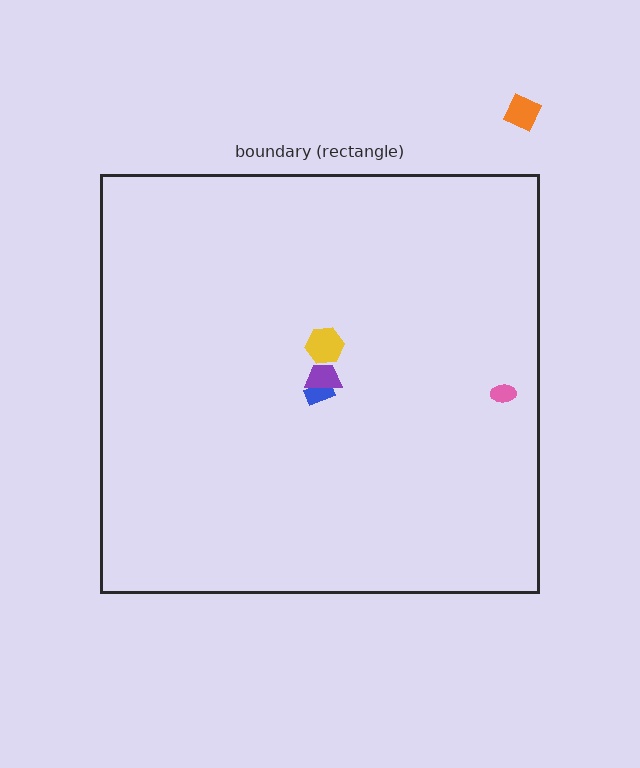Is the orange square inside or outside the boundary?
Outside.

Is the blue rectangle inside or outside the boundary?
Inside.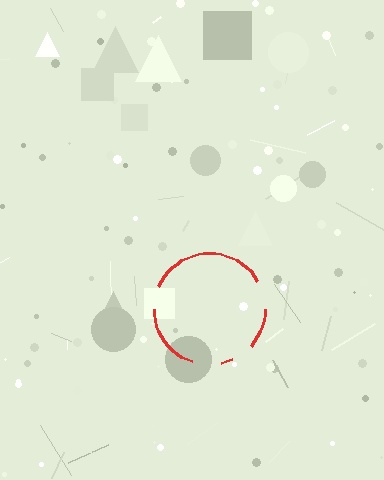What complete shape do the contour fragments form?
The contour fragments form a circle.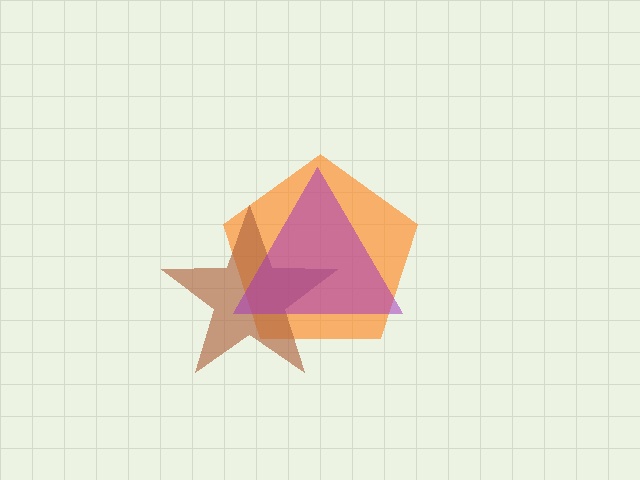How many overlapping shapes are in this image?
There are 3 overlapping shapes in the image.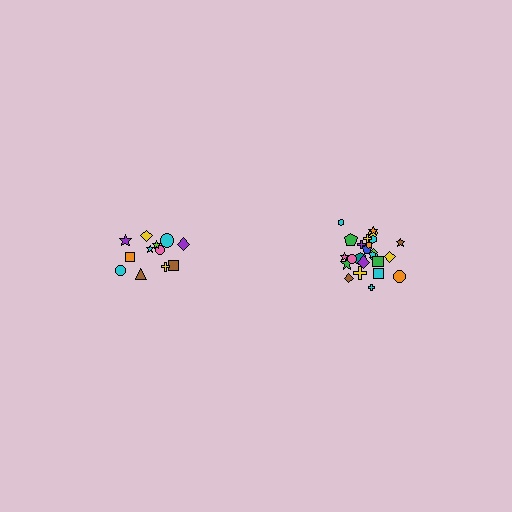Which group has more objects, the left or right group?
The right group.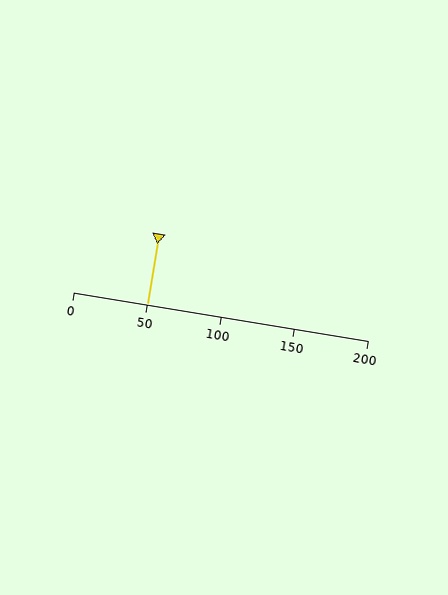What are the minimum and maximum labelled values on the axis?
The axis runs from 0 to 200.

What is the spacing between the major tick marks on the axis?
The major ticks are spaced 50 apart.